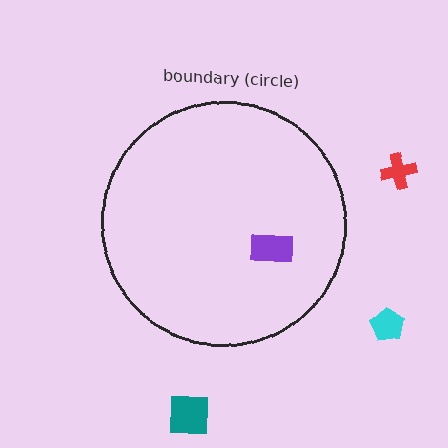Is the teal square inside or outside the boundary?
Outside.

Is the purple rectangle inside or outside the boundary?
Inside.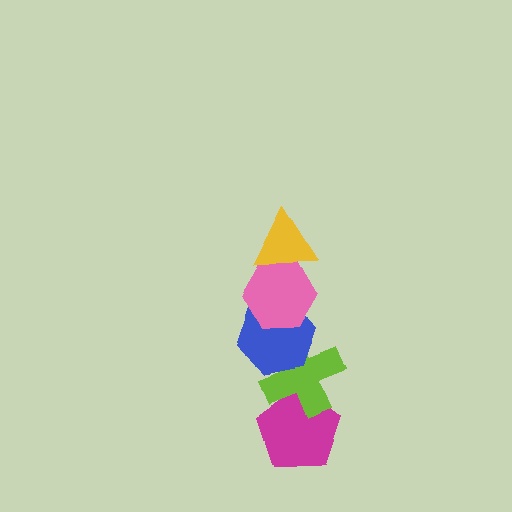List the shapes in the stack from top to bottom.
From top to bottom: the yellow triangle, the pink hexagon, the blue hexagon, the lime cross, the magenta pentagon.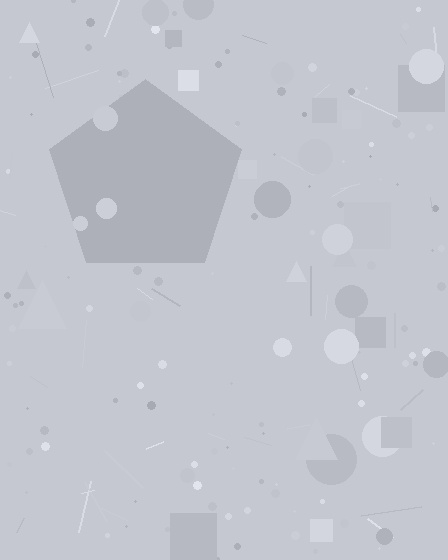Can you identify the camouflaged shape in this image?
The camouflaged shape is a pentagon.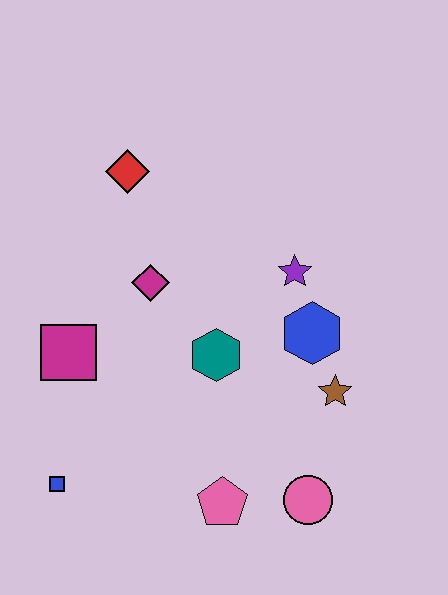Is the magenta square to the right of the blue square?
Yes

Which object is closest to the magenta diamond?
The teal hexagon is closest to the magenta diamond.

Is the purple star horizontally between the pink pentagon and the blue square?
No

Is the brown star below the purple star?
Yes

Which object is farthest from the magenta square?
The pink circle is farthest from the magenta square.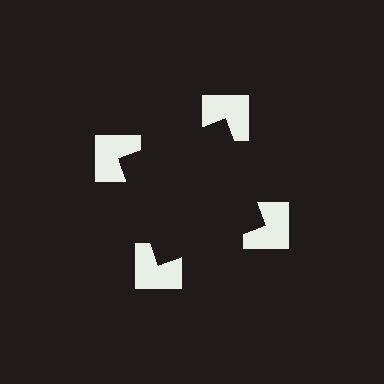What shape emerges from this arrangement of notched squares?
An illusory square — its edges are inferred from the aligned wedge cuts in the notched squares, not physically drawn.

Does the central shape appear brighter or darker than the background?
It typically appears slightly darker than the background, even though no actual brightness change is drawn.